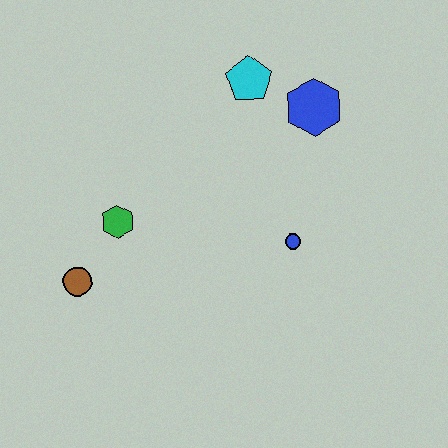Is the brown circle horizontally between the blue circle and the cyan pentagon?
No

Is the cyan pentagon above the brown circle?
Yes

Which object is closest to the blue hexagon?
The cyan pentagon is closest to the blue hexagon.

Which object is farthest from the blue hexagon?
The brown circle is farthest from the blue hexagon.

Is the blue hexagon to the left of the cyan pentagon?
No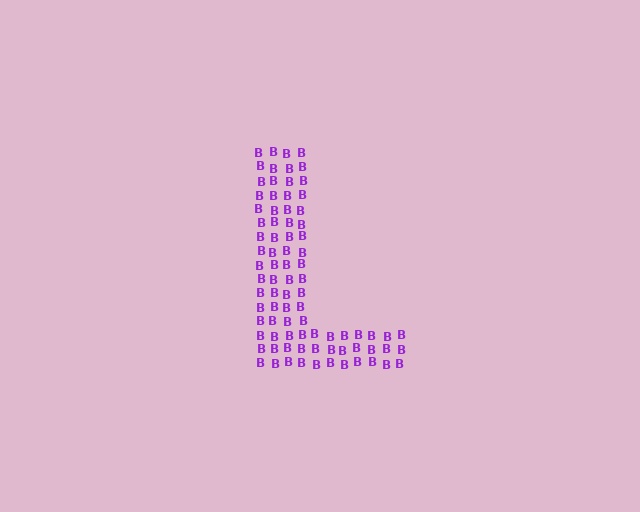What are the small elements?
The small elements are letter B's.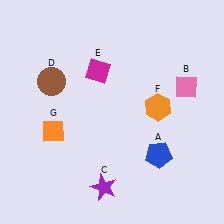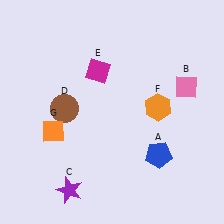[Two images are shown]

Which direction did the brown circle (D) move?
The brown circle (D) moved down.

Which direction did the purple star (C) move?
The purple star (C) moved left.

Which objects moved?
The objects that moved are: the purple star (C), the brown circle (D).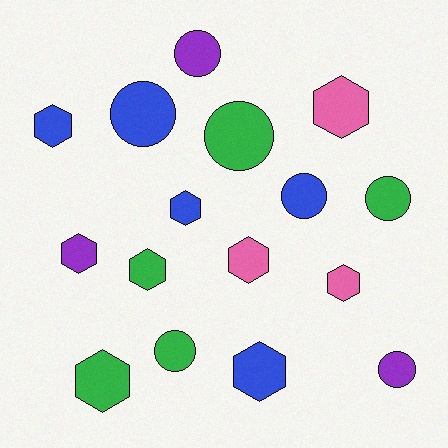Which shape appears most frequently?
Hexagon, with 9 objects.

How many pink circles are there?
There are no pink circles.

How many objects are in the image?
There are 16 objects.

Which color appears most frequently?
Green, with 5 objects.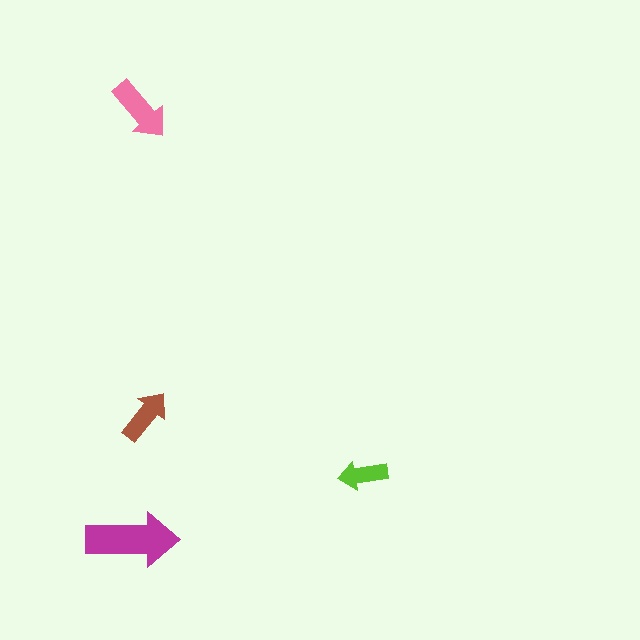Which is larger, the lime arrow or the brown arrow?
The brown one.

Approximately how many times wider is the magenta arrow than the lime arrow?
About 2 times wider.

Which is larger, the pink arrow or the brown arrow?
The pink one.